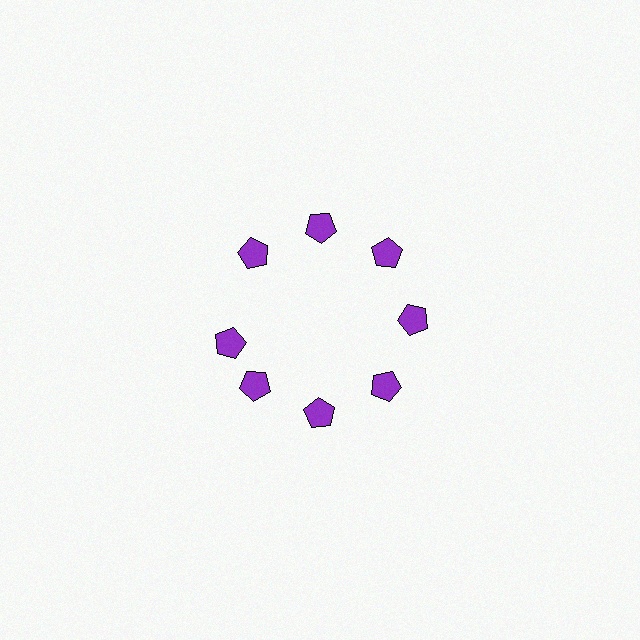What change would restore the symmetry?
The symmetry would be restored by rotating it back into even spacing with its neighbors so that all 8 pentagons sit at equal angles and equal distance from the center.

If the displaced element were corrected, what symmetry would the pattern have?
It would have 8-fold rotational symmetry — the pattern would map onto itself every 45 degrees.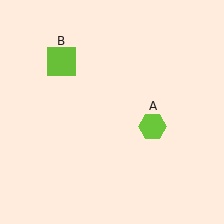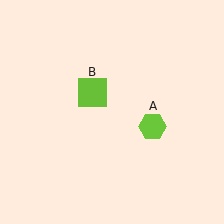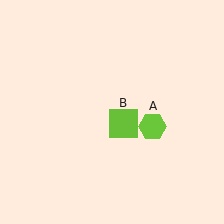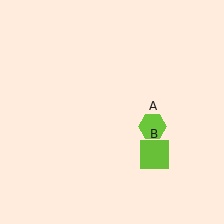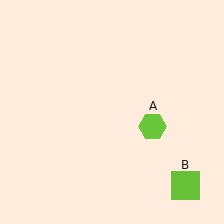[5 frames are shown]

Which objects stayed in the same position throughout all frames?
Lime hexagon (object A) remained stationary.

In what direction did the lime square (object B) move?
The lime square (object B) moved down and to the right.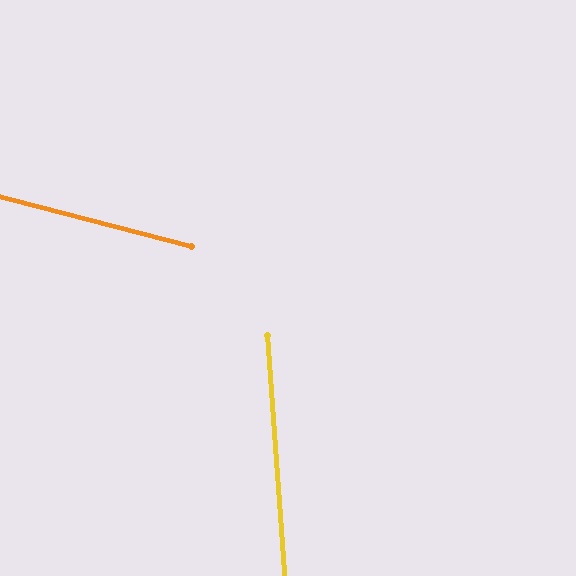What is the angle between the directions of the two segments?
Approximately 71 degrees.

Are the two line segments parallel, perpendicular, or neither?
Neither parallel nor perpendicular — they differ by about 71°.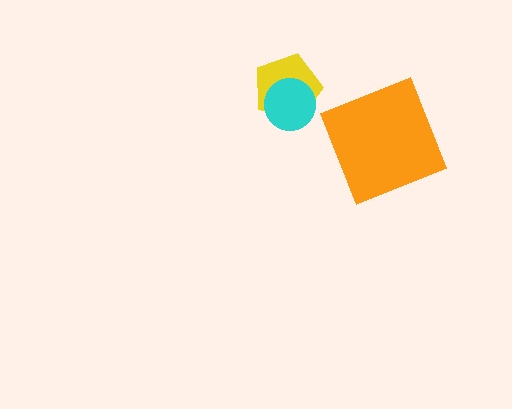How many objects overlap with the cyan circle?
1 object overlaps with the cyan circle.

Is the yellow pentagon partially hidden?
Yes, it is partially covered by another shape.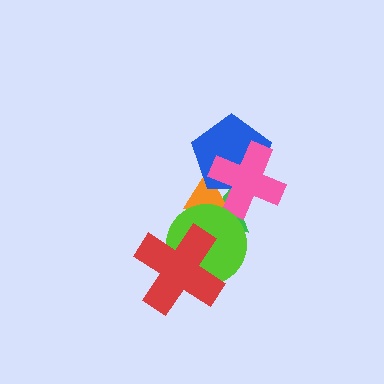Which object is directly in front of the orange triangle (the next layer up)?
The blue pentagon is directly in front of the orange triangle.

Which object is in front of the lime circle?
The red cross is in front of the lime circle.